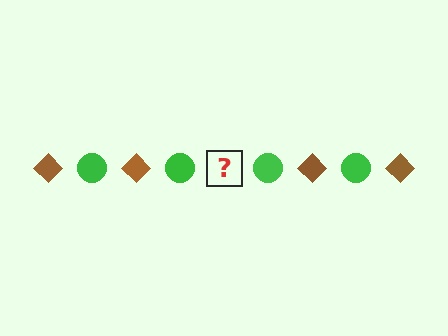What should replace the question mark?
The question mark should be replaced with a brown diamond.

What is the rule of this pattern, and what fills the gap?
The rule is that the pattern alternates between brown diamond and green circle. The gap should be filled with a brown diamond.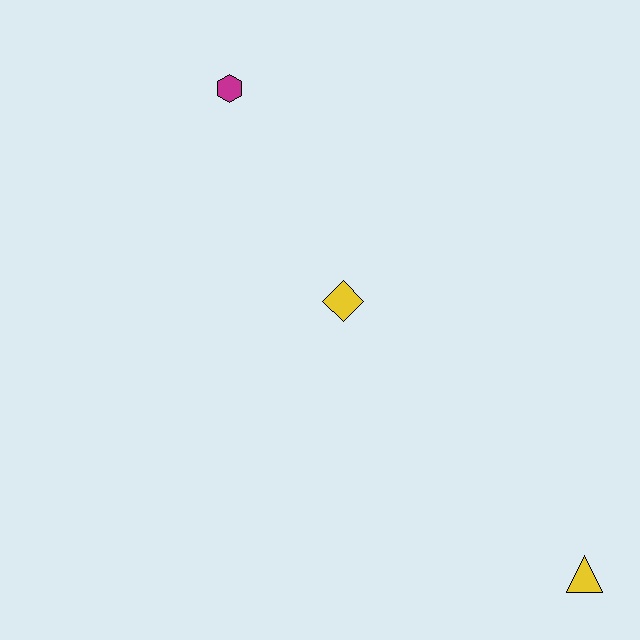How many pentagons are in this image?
There are no pentagons.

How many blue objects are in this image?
There are no blue objects.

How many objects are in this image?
There are 3 objects.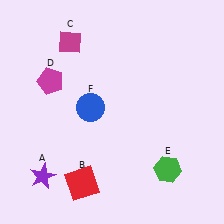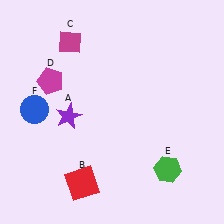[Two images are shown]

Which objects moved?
The objects that moved are: the purple star (A), the blue circle (F).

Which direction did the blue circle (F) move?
The blue circle (F) moved left.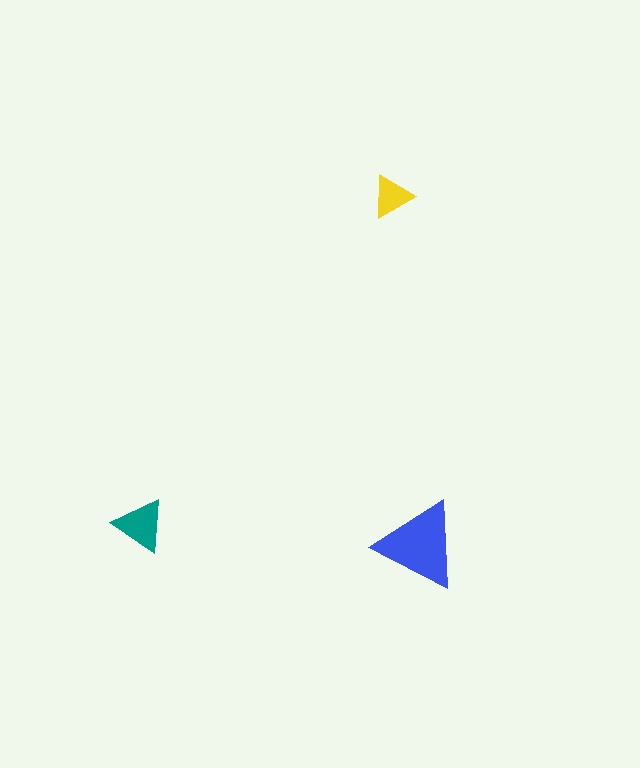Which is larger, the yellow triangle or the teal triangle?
The teal one.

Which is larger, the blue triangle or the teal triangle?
The blue one.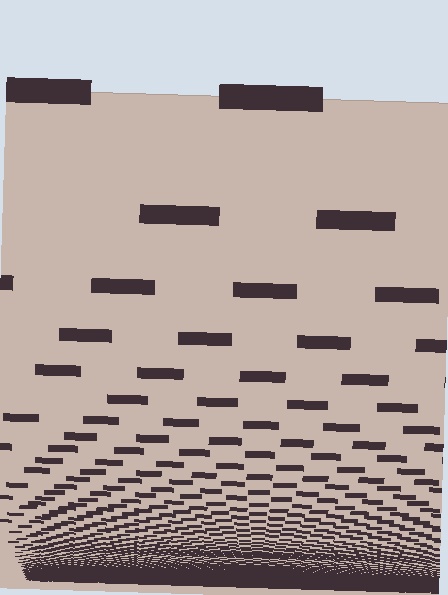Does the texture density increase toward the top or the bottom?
Density increases toward the bottom.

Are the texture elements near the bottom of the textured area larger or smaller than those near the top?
Smaller. The gradient is inverted — elements near the bottom are smaller and denser.